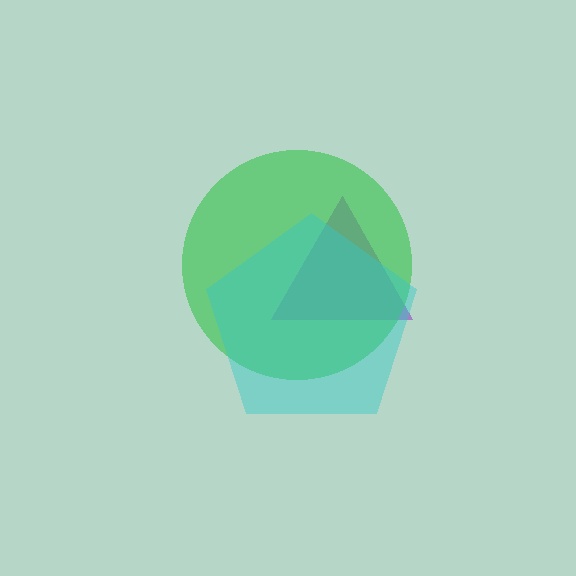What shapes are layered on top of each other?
The layered shapes are: a purple triangle, a green circle, a cyan pentagon.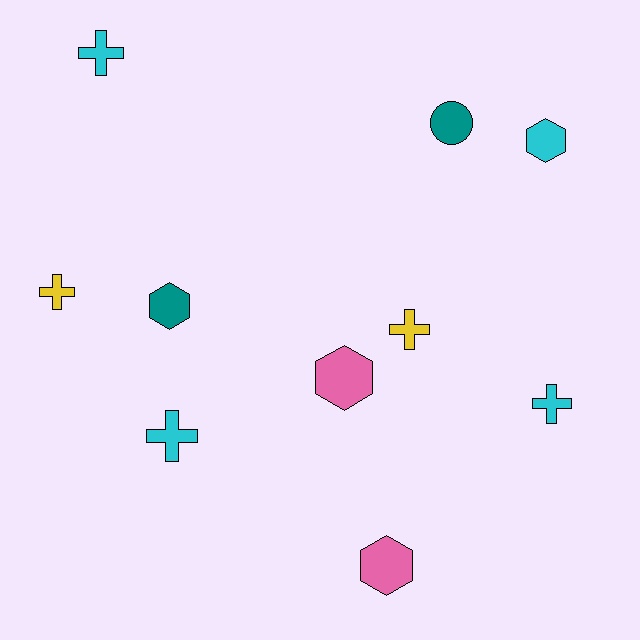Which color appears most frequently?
Cyan, with 4 objects.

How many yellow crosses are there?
There are 2 yellow crosses.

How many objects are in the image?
There are 10 objects.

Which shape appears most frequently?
Cross, with 5 objects.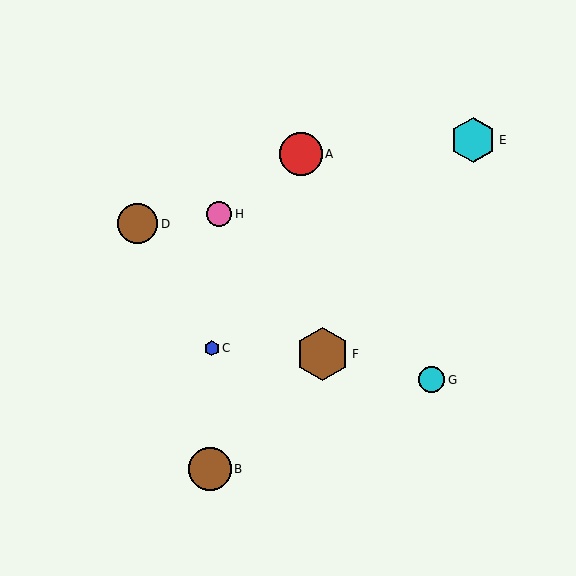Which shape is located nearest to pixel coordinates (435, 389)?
The cyan circle (labeled G) at (432, 380) is nearest to that location.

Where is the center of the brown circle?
The center of the brown circle is at (210, 469).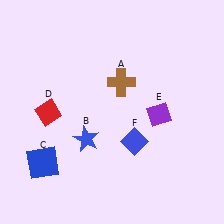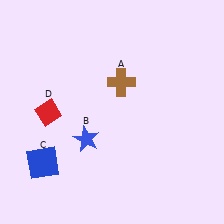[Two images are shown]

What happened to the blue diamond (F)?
The blue diamond (F) was removed in Image 2. It was in the bottom-right area of Image 1.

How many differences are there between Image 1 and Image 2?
There are 2 differences between the two images.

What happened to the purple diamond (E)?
The purple diamond (E) was removed in Image 2. It was in the bottom-right area of Image 1.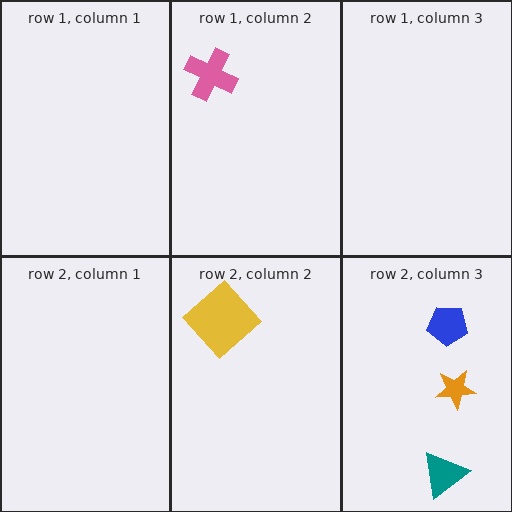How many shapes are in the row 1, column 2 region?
1.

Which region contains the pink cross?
The row 1, column 2 region.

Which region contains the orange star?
The row 2, column 3 region.